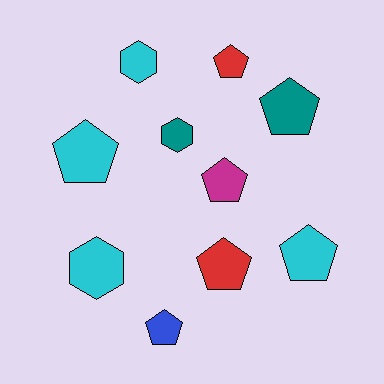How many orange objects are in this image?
There are no orange objects.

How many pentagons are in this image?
There are 7 pentagons.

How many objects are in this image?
There are 10 objects.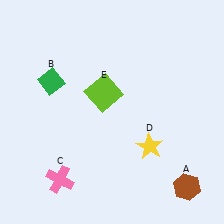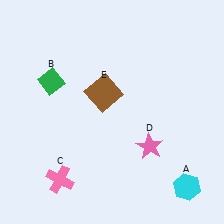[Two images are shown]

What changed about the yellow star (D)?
In Image 1, D is yellow. In Image 2, it changed to pink.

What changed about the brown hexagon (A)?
In Image 1, A is brown. In Image 2, it changed to cyan.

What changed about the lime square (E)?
In Image 1, E is lime. In Image 2, it changed to brown.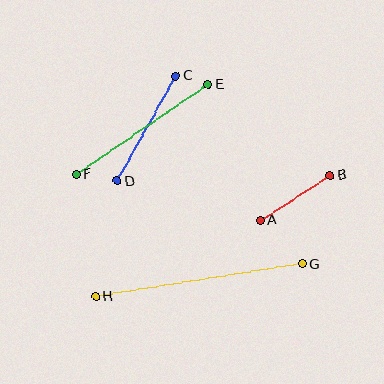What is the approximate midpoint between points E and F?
The midpoint is at approximately (142, 129) pixels.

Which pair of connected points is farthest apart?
Points G and H are farthest apart.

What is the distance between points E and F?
The distance is approximately 159 pixels.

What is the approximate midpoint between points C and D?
The midpoint is at approximately (146, 128) pixels.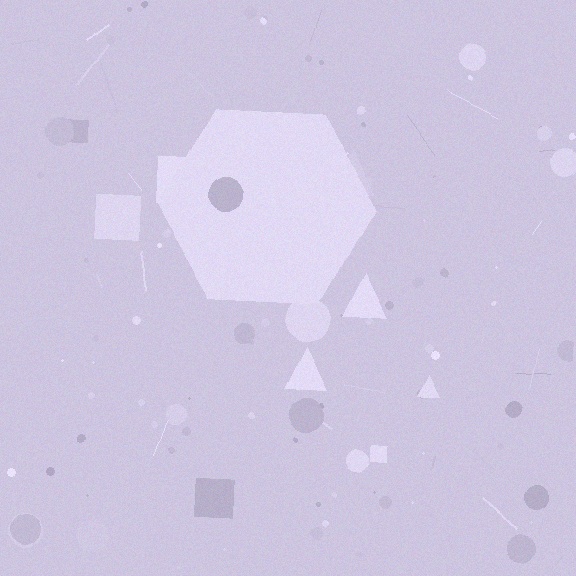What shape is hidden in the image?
A hexagon is hidden in the image.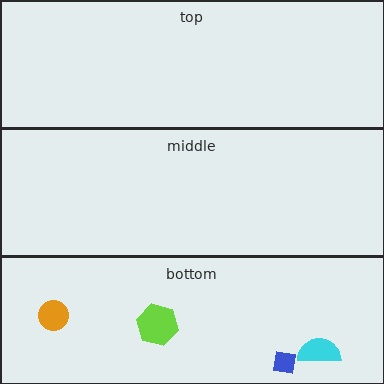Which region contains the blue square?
The bottom region.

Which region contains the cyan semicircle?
The bottom region.